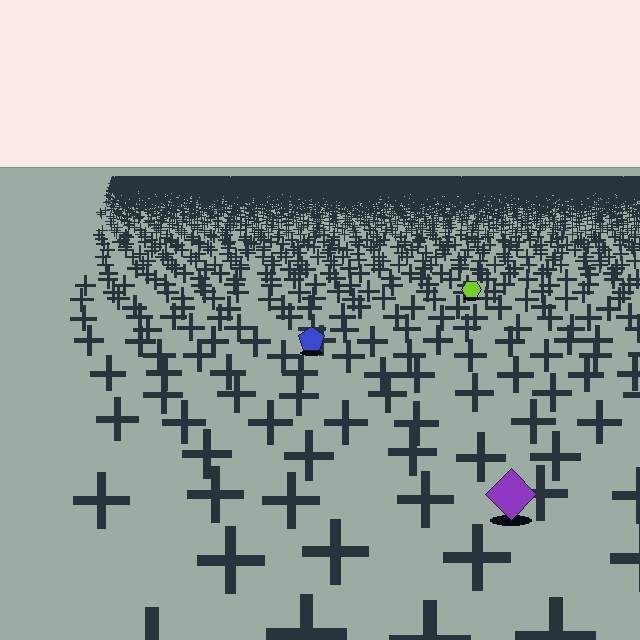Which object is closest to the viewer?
The purple diamond is closest. The texture marks near it are larger and more spread out.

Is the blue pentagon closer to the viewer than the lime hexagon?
Yes. The blue pentagon is closer — you can tell from the texture gradient: the ground texture is coarser near it.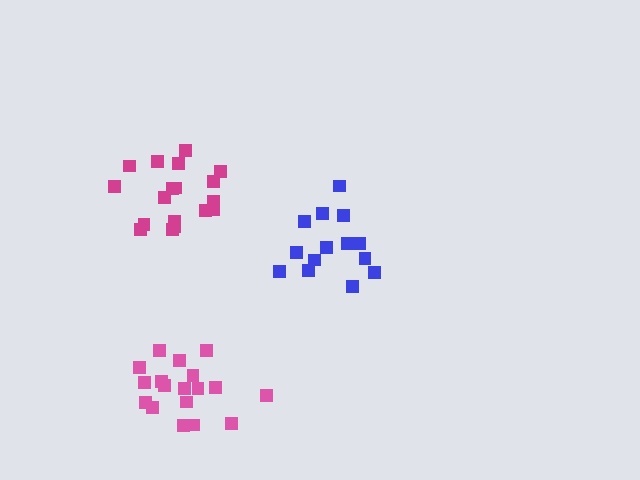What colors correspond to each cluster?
The clusters are colored: pink, magenta, blue.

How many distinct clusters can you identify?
There are 3 distinct clusters.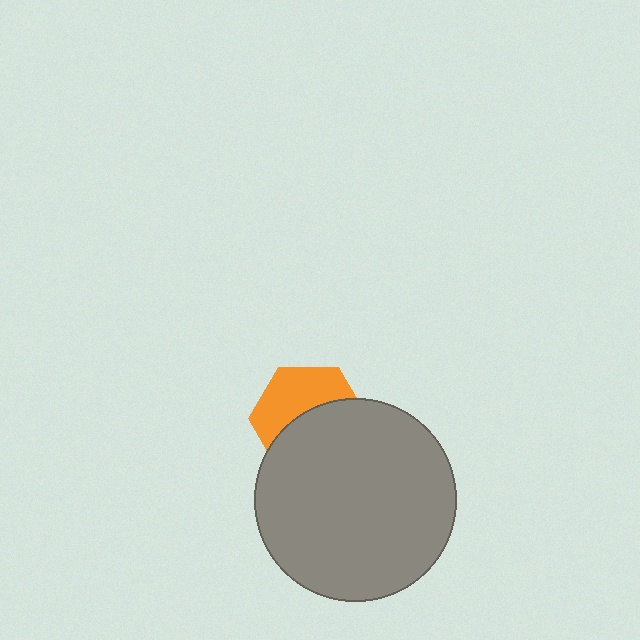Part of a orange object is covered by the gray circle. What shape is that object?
It is a hexagon.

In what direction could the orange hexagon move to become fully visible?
The orange hexagon could move up. That would shift it out from behind the gray circle entirely.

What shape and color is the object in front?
The object in front is a gray circle.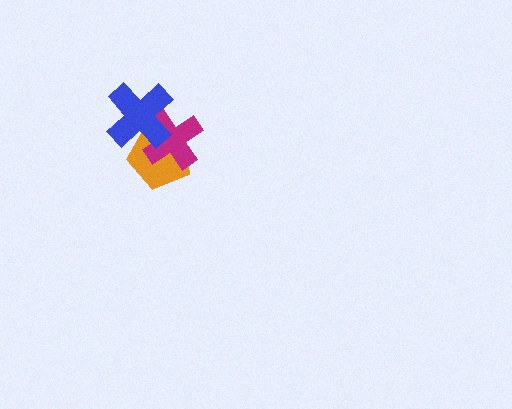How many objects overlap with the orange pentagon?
2 objects overlap with the orange pentagon.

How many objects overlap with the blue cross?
2 objects overlap with the blue cross.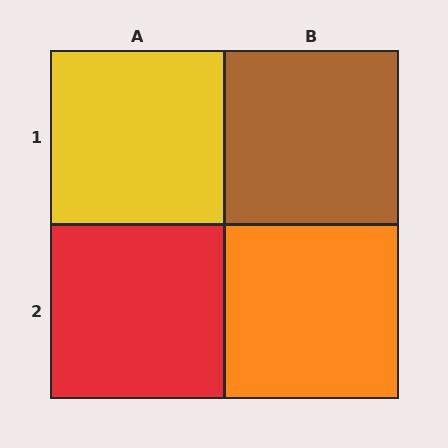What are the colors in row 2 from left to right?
Red, orange.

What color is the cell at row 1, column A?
Yellow.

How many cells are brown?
1 cell is brown.